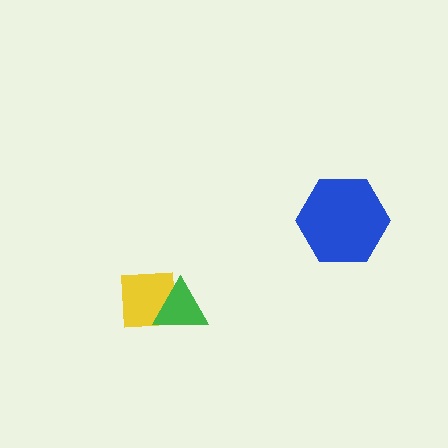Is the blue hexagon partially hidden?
No, no other shape covers it.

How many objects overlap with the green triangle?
1 object overlaps with the green triangle.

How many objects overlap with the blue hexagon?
0 objects overlap with the blue hexagon.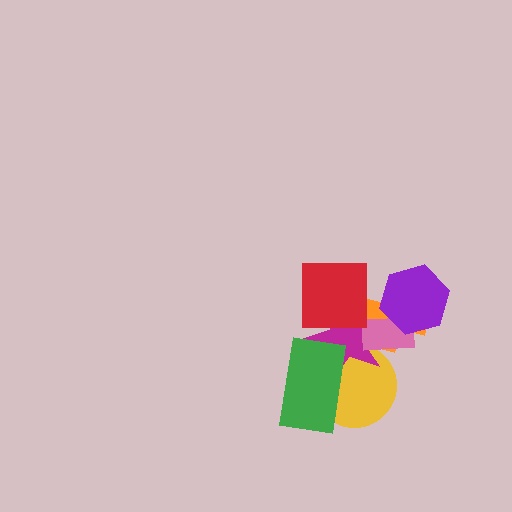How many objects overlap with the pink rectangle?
3 objects overlap with the pink rectangle.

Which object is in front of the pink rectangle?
The purple hexagon is in front of the pink rectangle.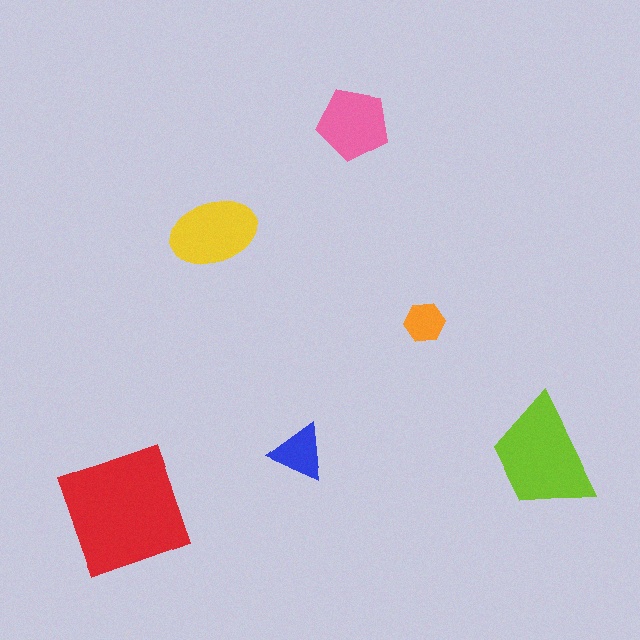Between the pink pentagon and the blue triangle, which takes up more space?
The pink pentagon.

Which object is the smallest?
The orange hexagon.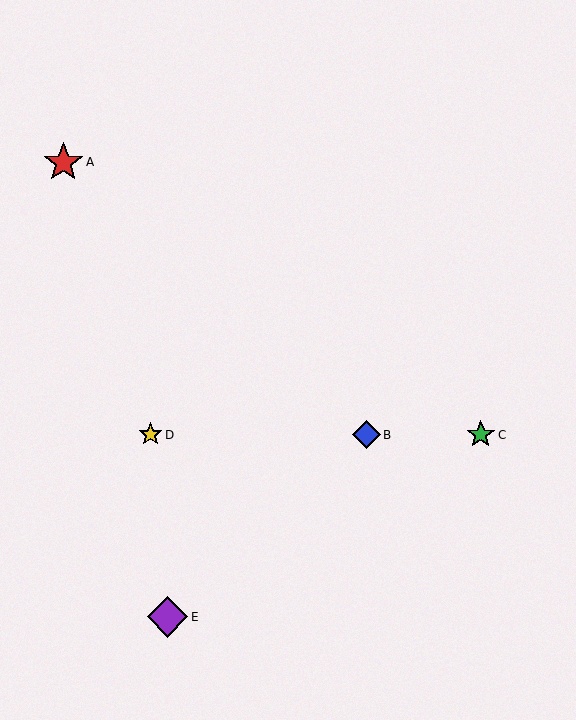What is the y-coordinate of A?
Object A is at y≈162.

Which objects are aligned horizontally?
Objects B, C, D are aligned horizontally.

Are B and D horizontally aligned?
Yes, both are at y≈435.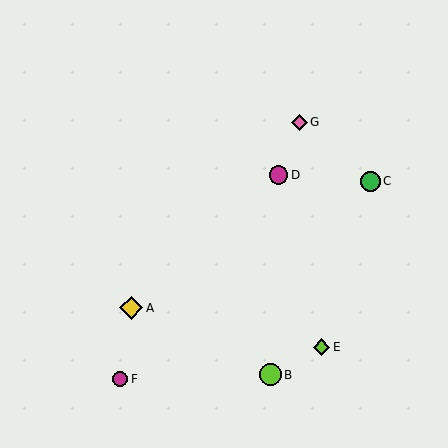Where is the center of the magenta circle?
The center of the magenta circle is at (279, 175).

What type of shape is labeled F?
Shape F is a magenta circle.